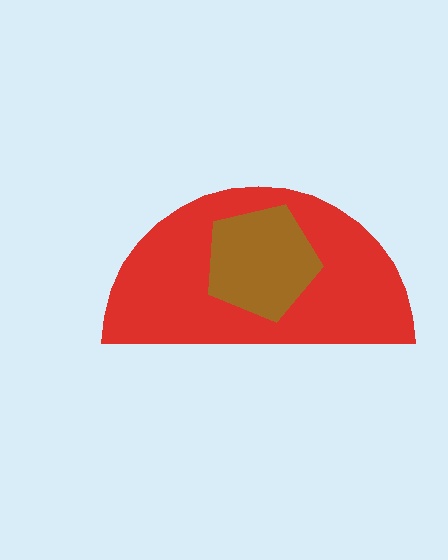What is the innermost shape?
The brown pentagon.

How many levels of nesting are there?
2.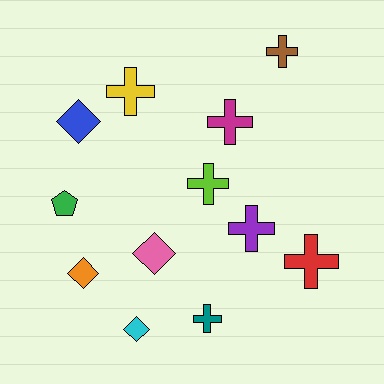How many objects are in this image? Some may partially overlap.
There are 12 objects.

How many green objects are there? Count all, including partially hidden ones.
There is 1 green object.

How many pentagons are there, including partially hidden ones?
There is 1 pentagon.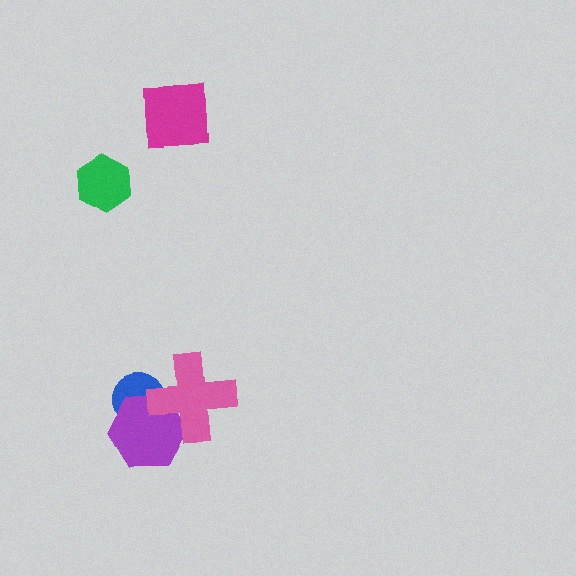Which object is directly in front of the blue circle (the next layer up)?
The purple hexagon is directly in front of the blue circle.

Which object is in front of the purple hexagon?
The pink cross is in front of the purple hexagon.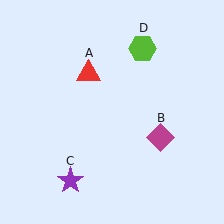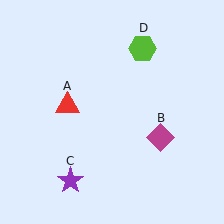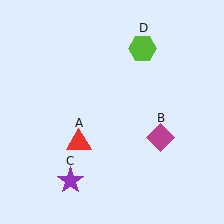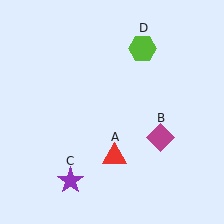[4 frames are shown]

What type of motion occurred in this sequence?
The red triangle (object A) rotated counterclockwise around the center of the scene.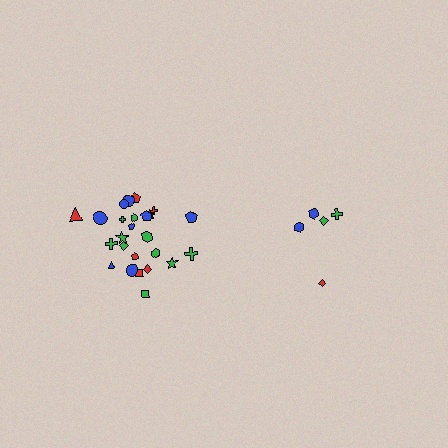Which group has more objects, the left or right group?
The left group.